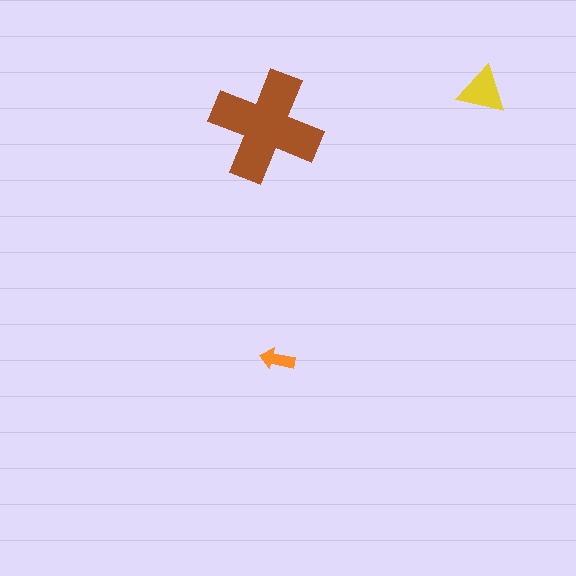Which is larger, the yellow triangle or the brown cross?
The brown cross.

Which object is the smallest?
The orange arrow.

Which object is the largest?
The brown cross.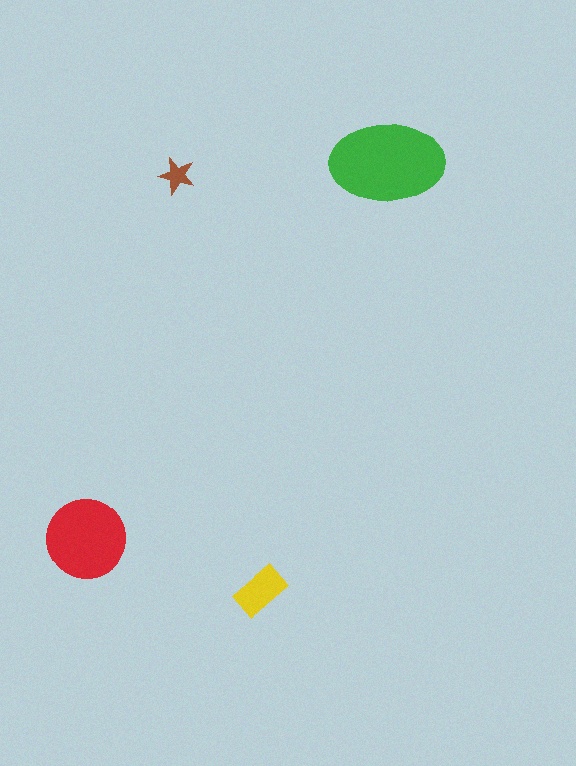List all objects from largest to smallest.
The green ellipse, the red circle, the yellow rectangle, the brown star.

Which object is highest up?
The green ellipse is topmost.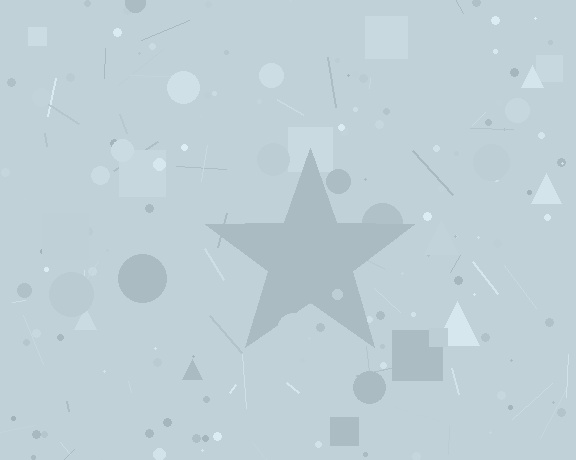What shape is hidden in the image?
A star is hidden in the image.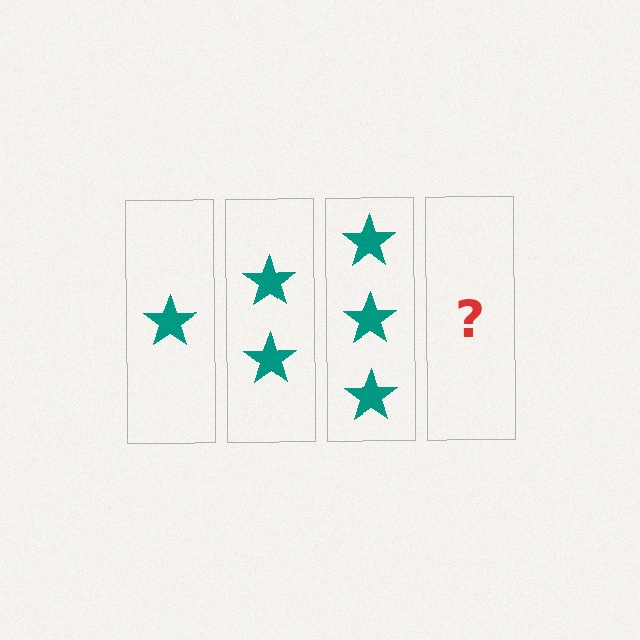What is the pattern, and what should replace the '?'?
The pattern is that each step adds one more star. The '?' should be 4 stars.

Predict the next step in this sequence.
The next step is 4 stars.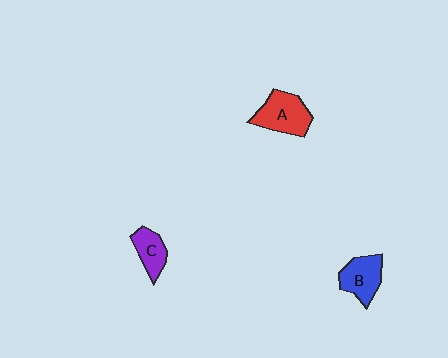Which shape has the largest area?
Shape A (red).